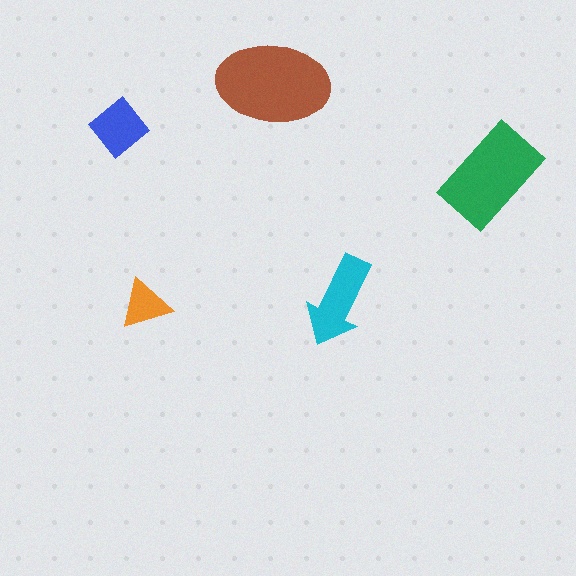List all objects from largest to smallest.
The brown ellipse, the green rectangle, the cyan arrow, the blue diamond, the orange triangle.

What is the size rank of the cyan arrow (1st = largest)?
3rd.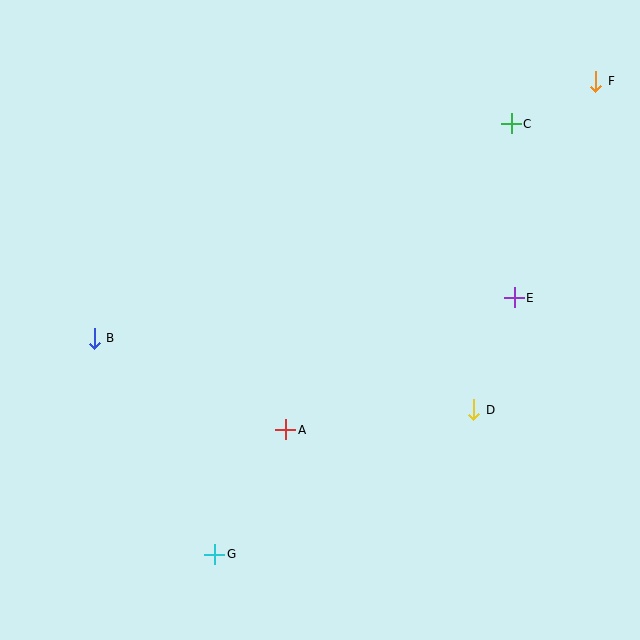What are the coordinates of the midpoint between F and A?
The midpoint between F and A is at (441, 255).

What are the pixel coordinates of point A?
Point A is at (286, 430).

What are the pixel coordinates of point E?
Point E is at (514, 298).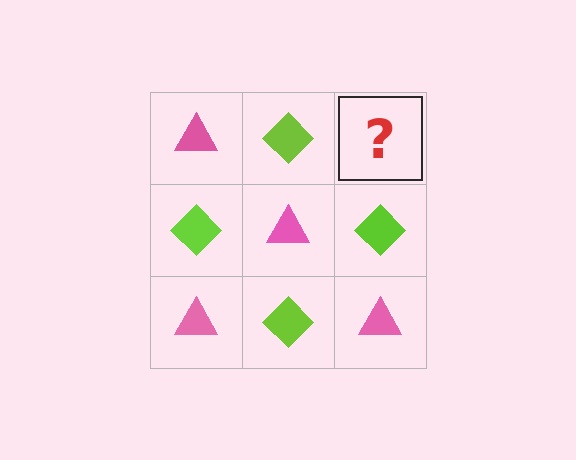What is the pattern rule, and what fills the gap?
The rule is that it alternates pink triangle and lime diamond in a checkerboard pattern. The gap should be filled with a pink triangle.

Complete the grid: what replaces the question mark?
The question mark should be replaced with a pink triangle.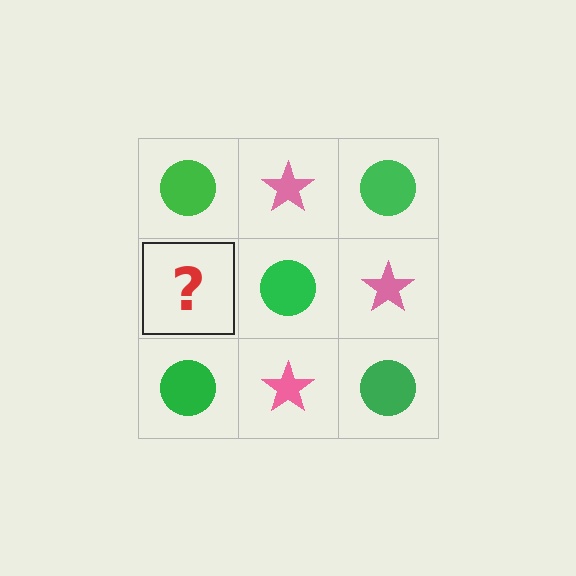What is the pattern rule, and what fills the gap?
The rule is that it alternates green circle and pink star in a checkerboard pattern. The gap should be filled with a pink star.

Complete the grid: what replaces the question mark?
The question mark should be replaced with a pink star.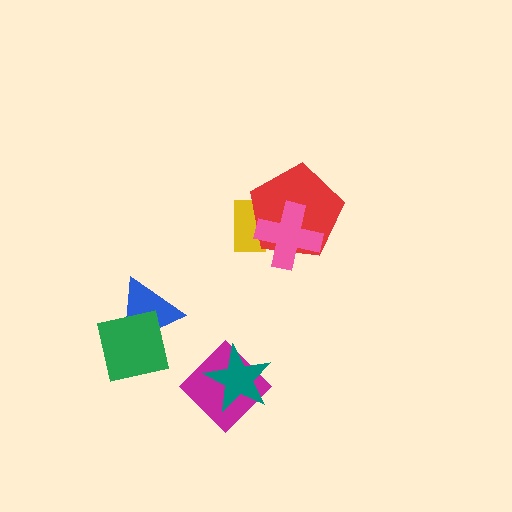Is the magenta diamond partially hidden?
Yes, it is partially covered by another shape.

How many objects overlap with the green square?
1 object overlaps with the green square.